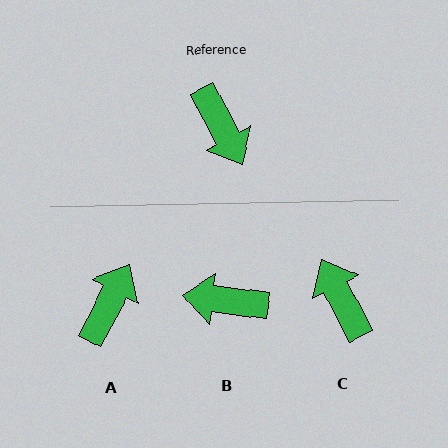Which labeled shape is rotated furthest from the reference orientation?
C, about 179 degrees away.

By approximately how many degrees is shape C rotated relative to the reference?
Approximately 179 degrees counter-clockwise.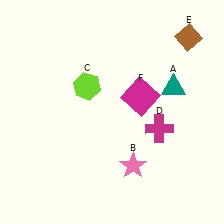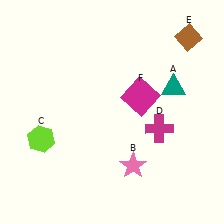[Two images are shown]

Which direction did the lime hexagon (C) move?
The lime hexagon (C) moved down.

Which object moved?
The lime hexagon (C) moved down.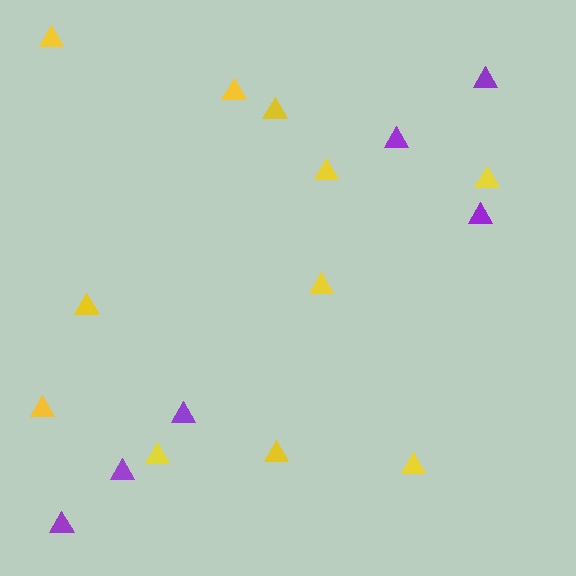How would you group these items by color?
There are 2 groups: one group of purple triangles (6) and one group of yellow triangles (11).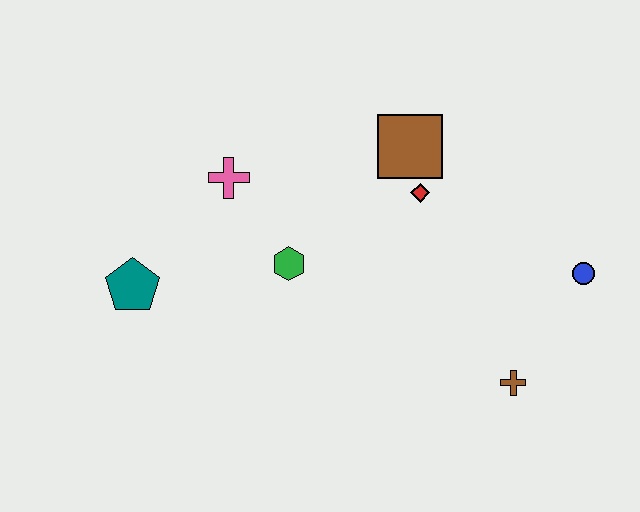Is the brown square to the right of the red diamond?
No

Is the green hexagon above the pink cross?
No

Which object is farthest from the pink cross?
The blue circle is farthest from the pink cross.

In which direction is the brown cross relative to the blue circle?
The brown cross is below the blue circle.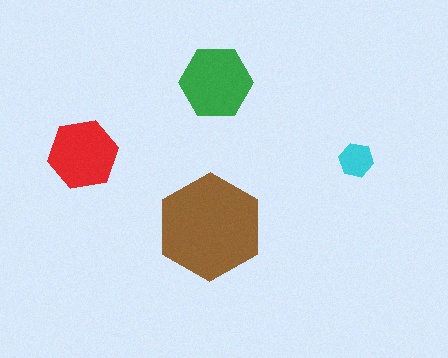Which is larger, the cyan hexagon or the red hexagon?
The red one.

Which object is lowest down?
The brown hexagon is bottommost.